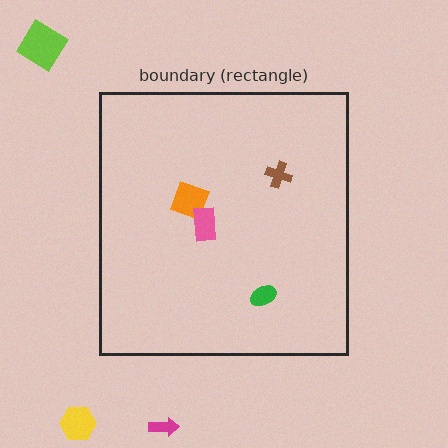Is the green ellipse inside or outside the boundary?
Inside.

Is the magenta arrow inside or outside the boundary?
Outside.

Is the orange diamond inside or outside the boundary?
Inside.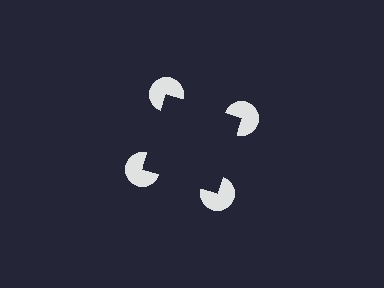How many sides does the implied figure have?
4 sides.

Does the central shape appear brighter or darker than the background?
It typically appears slightly darker than the background, even though no actual brightness change is drawn.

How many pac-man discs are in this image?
There are 4 — one at each vertex of the illusory square.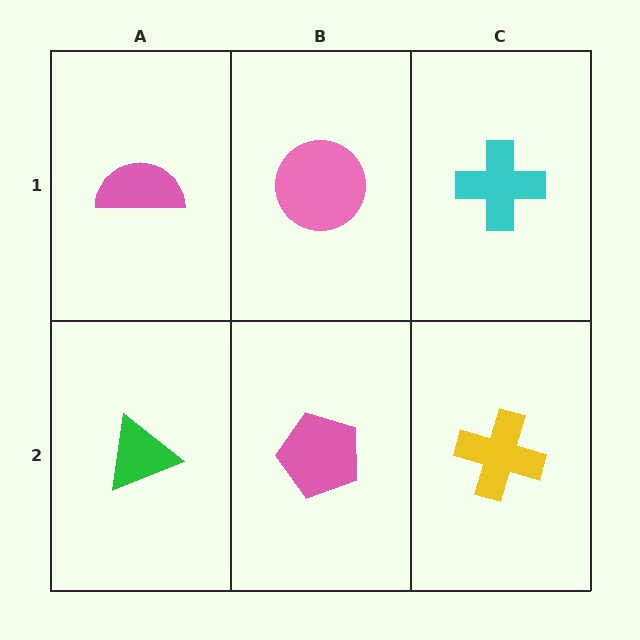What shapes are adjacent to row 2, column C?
A cyan cross (row 1, column C), a pink pentagon (row 2, column B).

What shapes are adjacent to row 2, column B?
A pink circle (row 1, column B), a green triangle (row 2, column A), a yellow cross (row 2, column C).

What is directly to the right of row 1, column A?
A pink circle.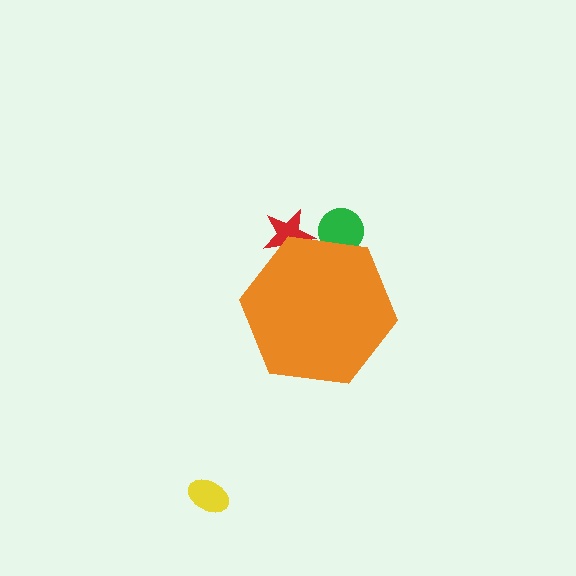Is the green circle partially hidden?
Yes, the green circle is partially hidden behind the orange hexagon.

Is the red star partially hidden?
Yes, the red star is partially hidden behind the orange hexagon.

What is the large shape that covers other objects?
An orange hexagon.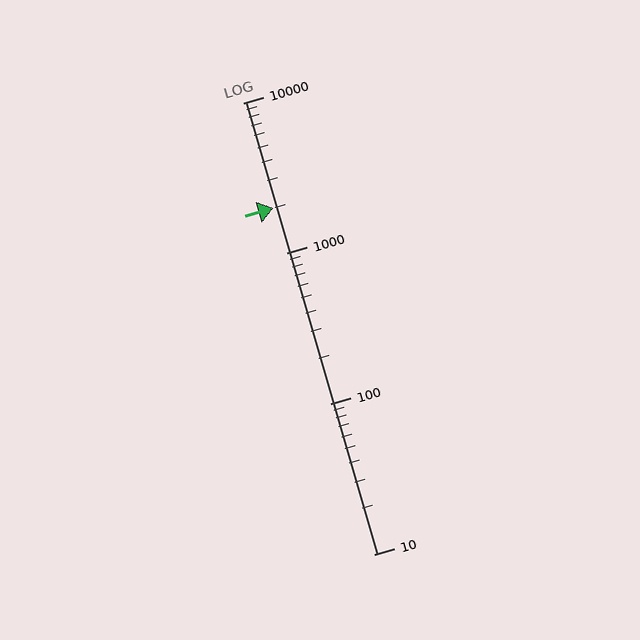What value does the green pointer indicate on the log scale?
The pointer indicates approximately 2000.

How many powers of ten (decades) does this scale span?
The scale spans 3 decades, from 10 to 10000.